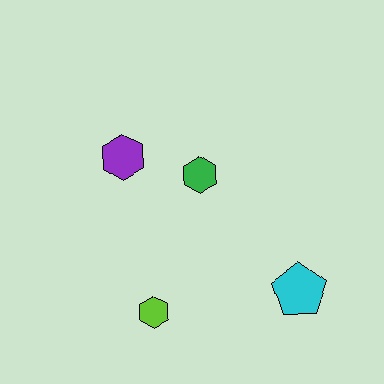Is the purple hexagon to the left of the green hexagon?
Yes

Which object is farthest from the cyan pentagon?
The purple hexagon is farthest from the cyan pentagon.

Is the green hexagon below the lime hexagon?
No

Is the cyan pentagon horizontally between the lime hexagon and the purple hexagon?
No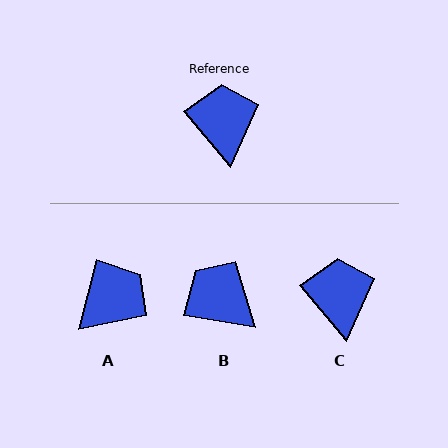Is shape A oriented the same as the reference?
No, it is off by about 54 degrees.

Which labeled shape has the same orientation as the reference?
C.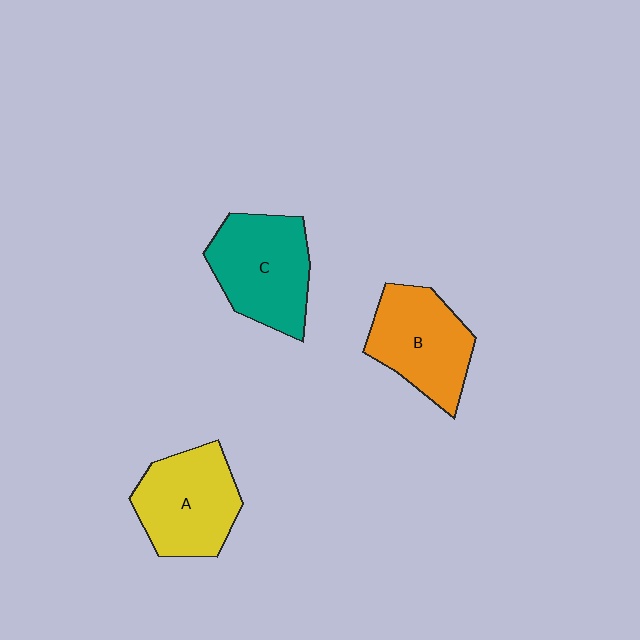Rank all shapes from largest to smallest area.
From largest to smallest: C (teal), A (yellow), B (orange).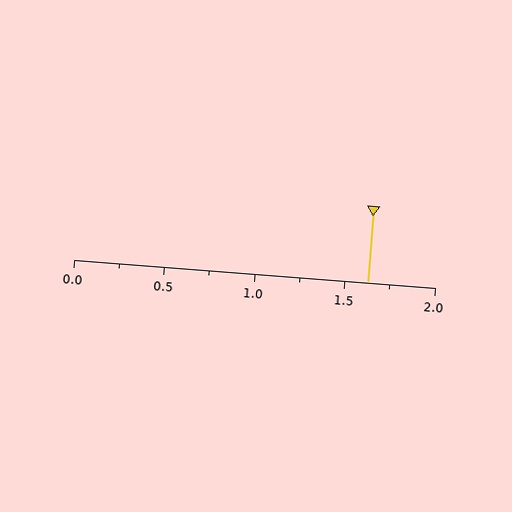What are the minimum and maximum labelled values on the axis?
The axis runs from 0.0 to 2.0.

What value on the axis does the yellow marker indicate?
The marker indicates approximately 1.62.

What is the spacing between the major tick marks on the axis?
The major ticks are spaced 0.5 apart.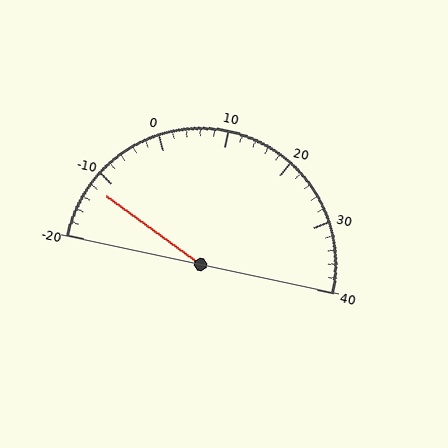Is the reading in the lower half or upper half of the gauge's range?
The reading is in the lower half of the range (-20 to 40).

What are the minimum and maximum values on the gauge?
The gauge ranges from -20 to 40.